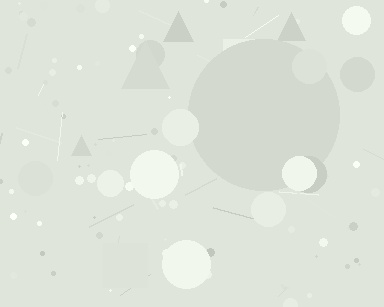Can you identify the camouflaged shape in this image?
The camouflaged shape is a circle.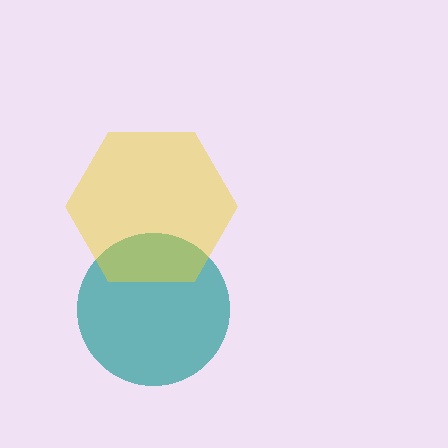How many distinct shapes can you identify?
There are 2 distinct shapes: a teal circle, a yellow hexagon.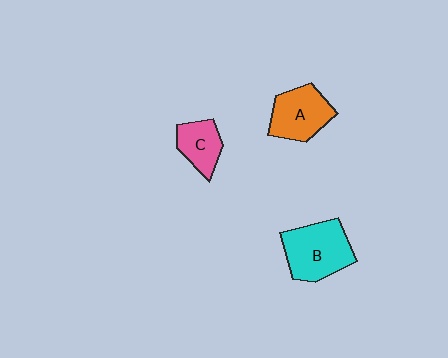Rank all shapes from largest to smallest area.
From largest to smallest: B (cyan), A (orange), C (pink).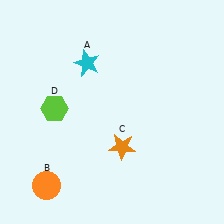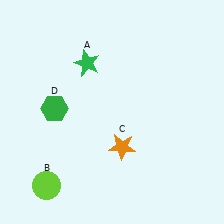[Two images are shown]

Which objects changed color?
A changed from cyan to green. B changed from orange to lime. D changed from lime to green.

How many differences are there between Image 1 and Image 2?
There are 3 differences between the two images.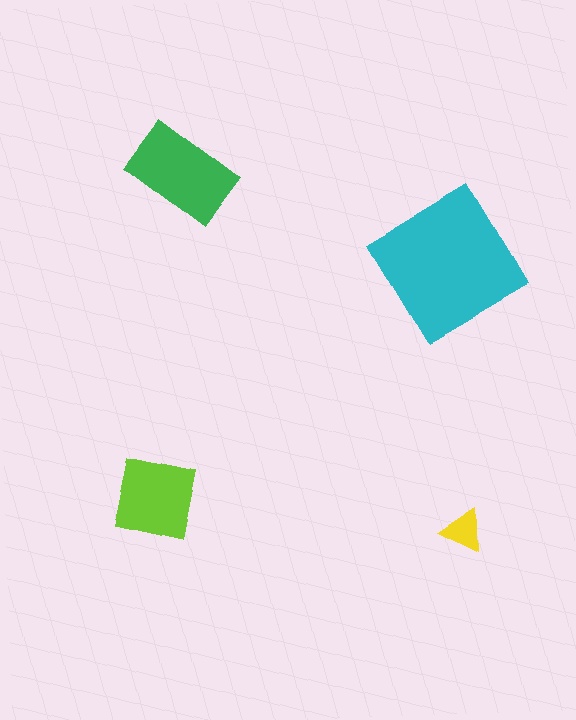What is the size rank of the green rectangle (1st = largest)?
2nd.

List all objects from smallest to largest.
The yellow triangle, the lime square, the green rectangle, the cyan diamond.